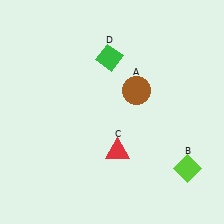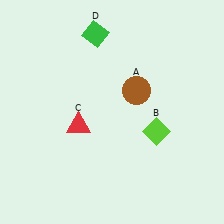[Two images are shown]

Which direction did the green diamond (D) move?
The green diamond (D) moved up.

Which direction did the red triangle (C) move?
The red triangle (C) moved left.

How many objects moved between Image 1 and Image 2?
3 objects moved between the two images.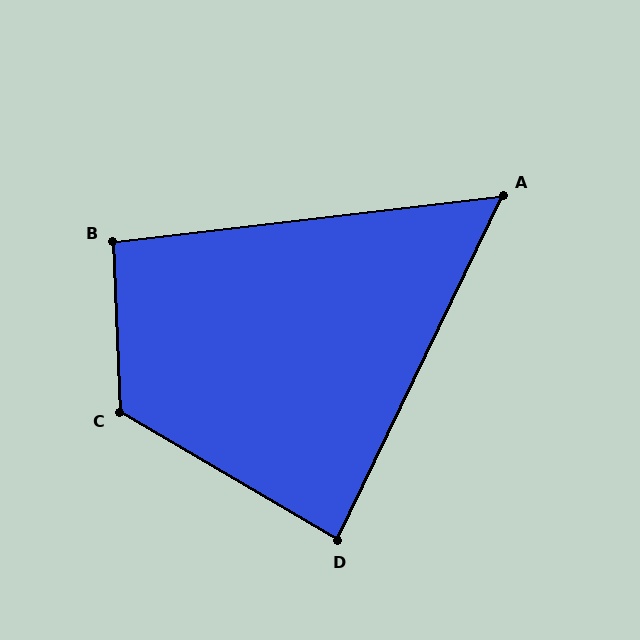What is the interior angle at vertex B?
Approximately 95 degrees (approximately right).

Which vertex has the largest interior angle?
C, at approximately 122 degrees.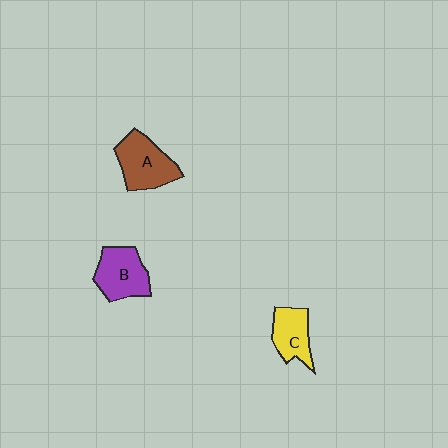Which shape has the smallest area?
Shape C (yellow).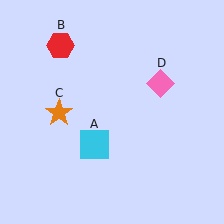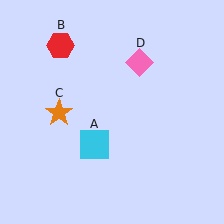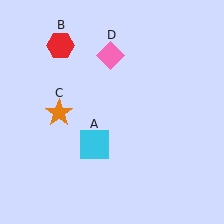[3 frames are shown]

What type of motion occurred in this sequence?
The pink diamond (object D) rotated counterclockwise around the center of the scene.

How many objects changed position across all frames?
1 object changed position: pink diamond (object D).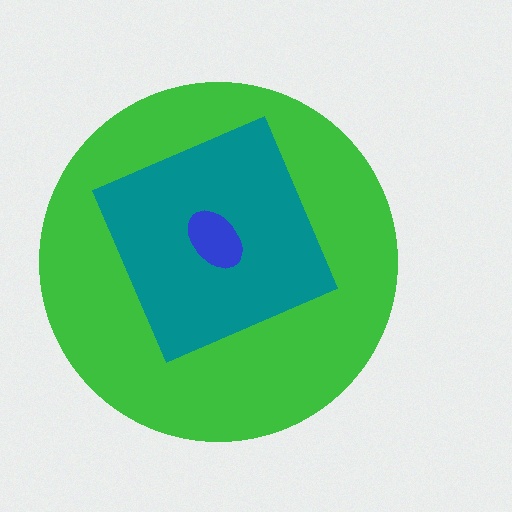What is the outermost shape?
The green circle.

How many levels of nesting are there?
3.